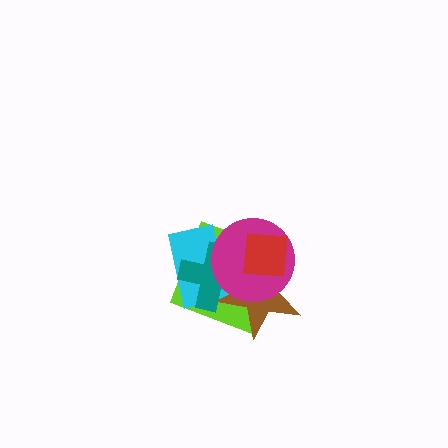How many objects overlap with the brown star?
5 objects overlap with the brown star.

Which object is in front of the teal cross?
The magenta circle is in front of the teal cross.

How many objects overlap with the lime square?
5 objects overlap with the lime square.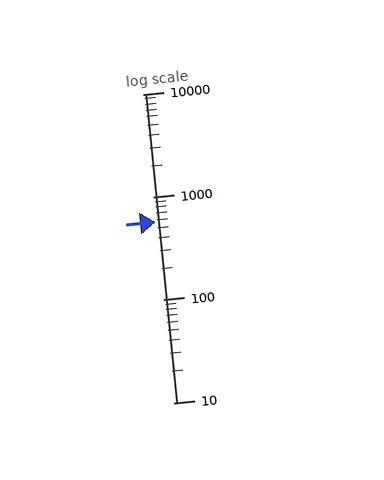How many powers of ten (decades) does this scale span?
The scale spans 3 decades, from 10 to 10000.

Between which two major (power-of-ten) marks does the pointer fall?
The pointer is between 100 and 1000.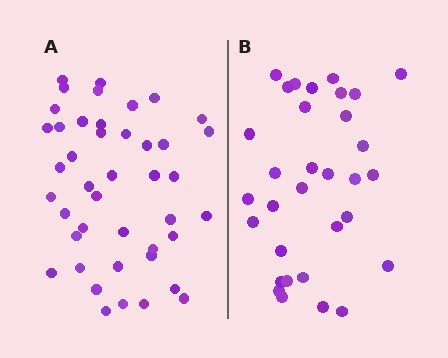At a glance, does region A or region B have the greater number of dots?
Region A (the left region) has more dots.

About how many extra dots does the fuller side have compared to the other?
Region A has roughly 12 or so more dots than region B.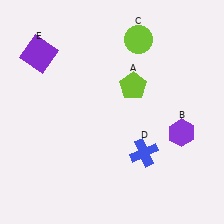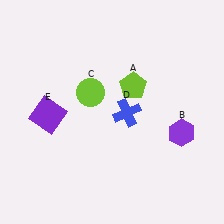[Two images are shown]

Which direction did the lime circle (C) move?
The lime circle (C) moved down.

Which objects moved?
The objects that moved are: the lime circle (C), the blue cross (D), the purple square (E).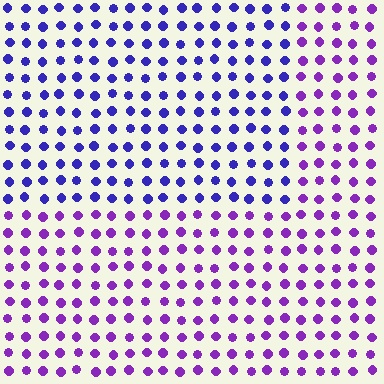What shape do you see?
I see a rectangle.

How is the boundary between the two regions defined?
The boundary is defined purely by a slight shift in hue (about 35 degrees). Spacing, size, and orientation are identical on both sides.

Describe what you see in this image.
The image is filled with small purple elements in a uniform arrangement. A rectangle-shaped region is visible where the elements are tinted to a slightly different hue, forming a subtle color boundary.